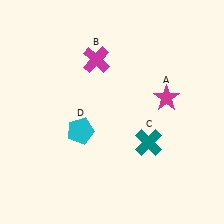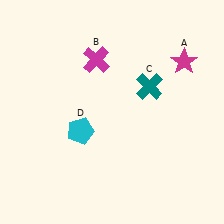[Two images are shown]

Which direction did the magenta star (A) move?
The magenta star (A) moved up.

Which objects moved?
The objects that moved are: the magenta star (A), the teal cross (C).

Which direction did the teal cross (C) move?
The teal cross (C) moved up.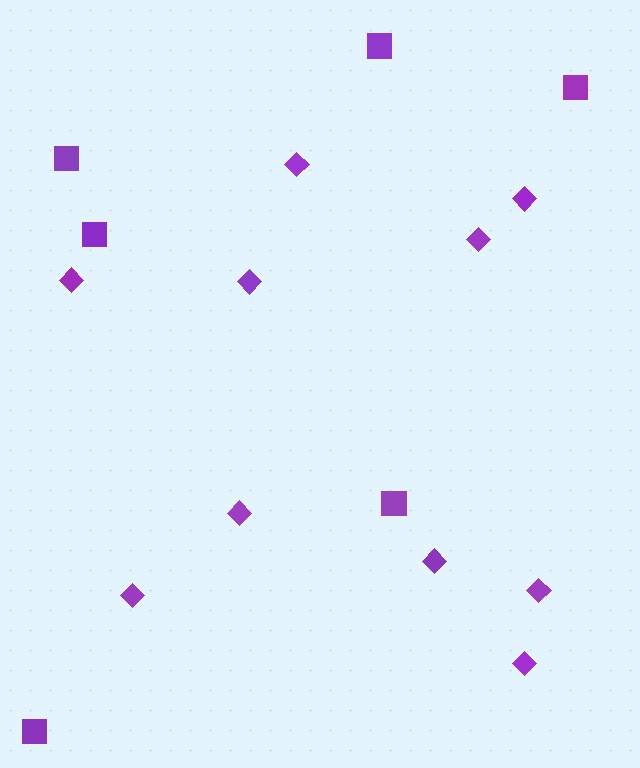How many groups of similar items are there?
There are 2 groups: one group of squares (6) and one group of diamonds (10).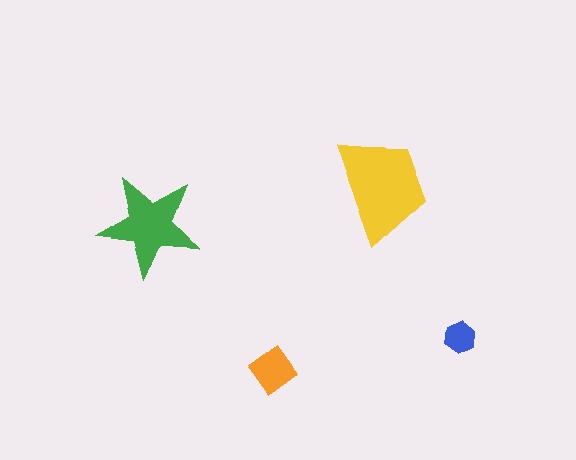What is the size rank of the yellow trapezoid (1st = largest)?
1st.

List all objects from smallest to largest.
The blue hexagon, the orange diamond, the green star, the yellow trapezoid.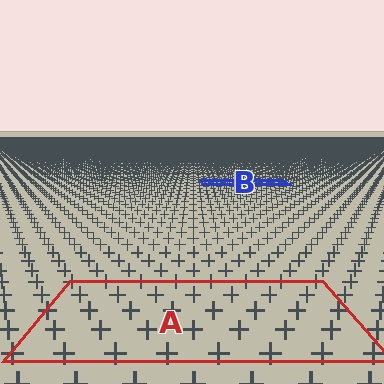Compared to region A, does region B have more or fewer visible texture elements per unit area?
Region B has more texture elements per unit area — they are packed more densely because it is farther away.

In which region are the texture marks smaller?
The texture marks are smaller in region B, because it is farther away.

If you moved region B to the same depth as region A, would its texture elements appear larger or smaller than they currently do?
They would appear larger. At a closer depth, the same texture elements are projected at a bigger on-screen size.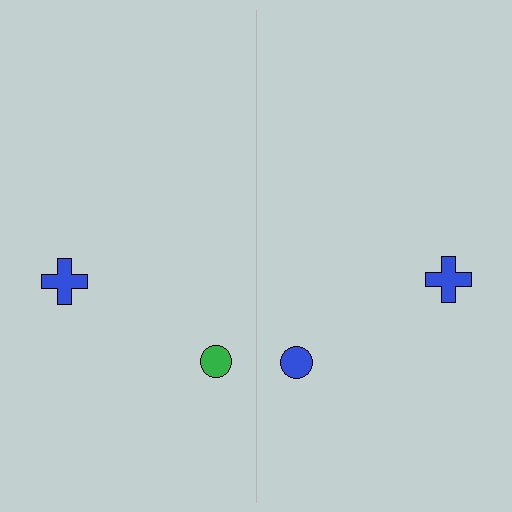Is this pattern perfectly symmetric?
No, the pattern is not perfectly symmetric. The blue circle on the right side breaks the symmetry — its mirror counterpart is green.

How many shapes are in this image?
There are 4 shapes in this image.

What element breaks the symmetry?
The blue circle on the right side breaks the symmetry — its mirror counterpart is green.